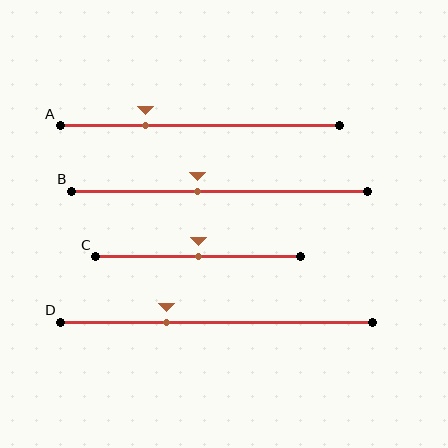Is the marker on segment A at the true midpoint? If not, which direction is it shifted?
No, the marker on segment A is shifted to the left by about 19% of the segment length.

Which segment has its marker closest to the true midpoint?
Segment C has its marker closest to the true midpoint.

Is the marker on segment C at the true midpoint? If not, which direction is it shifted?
Yes, the marker on segment C is at the true midpoint.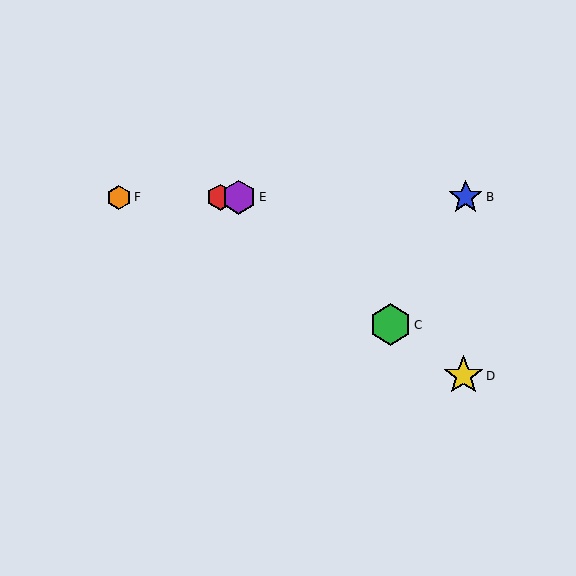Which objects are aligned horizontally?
Objects A, B, E, F are aligned horizontally.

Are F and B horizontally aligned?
Yes, both are at y≈197.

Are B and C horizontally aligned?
No, B is at y≈197 and C is at y≈325.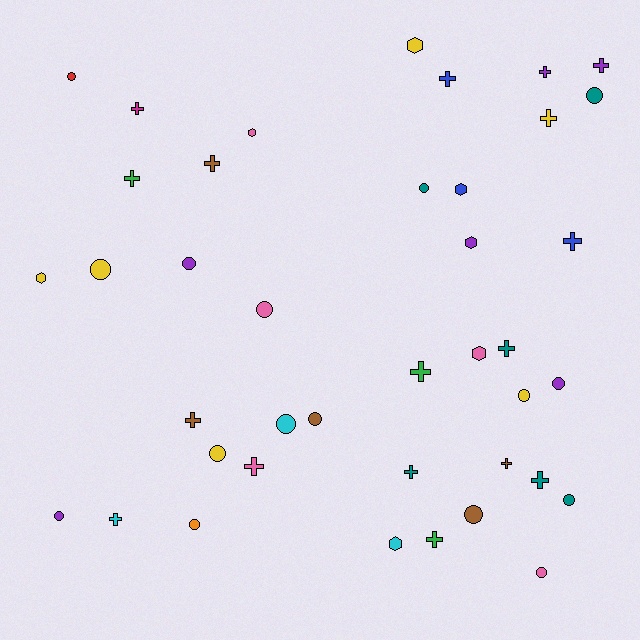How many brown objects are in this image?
There are 5 brown objects.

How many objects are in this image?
There are 40 objects.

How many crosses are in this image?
There are 17 crosses.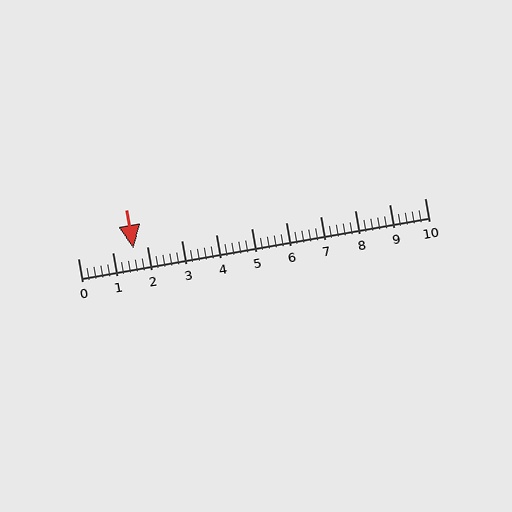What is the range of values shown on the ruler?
The ruler shows values from 0 to 10.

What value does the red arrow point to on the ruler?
The red arrow points to approximately 1.6.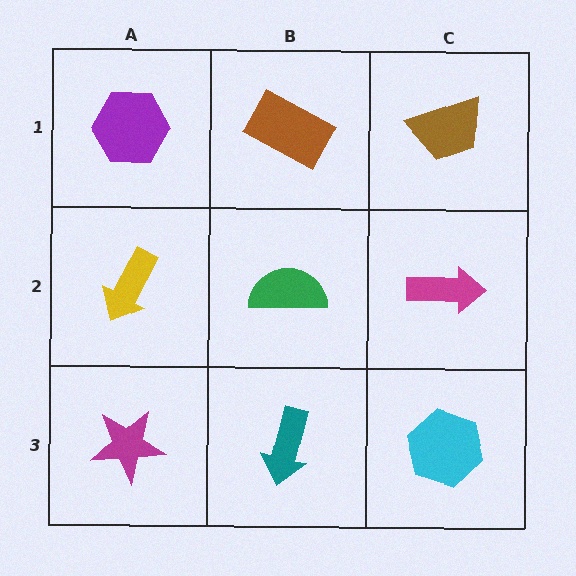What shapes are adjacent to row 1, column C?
A magenta arrow (row 2, column C), a brown rectangle (row 1, column B).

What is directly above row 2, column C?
A brown trapezoid.